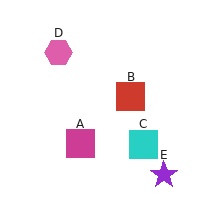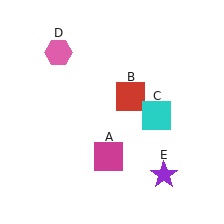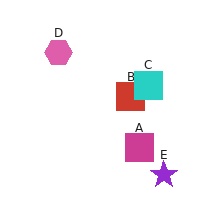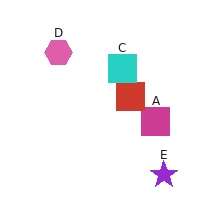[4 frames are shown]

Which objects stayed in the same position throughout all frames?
Red square (object B) and pink hexagon (object D) and purple star (object E) remained stationary.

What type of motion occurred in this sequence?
The magenta square (object A), cyan square (object C) rotated counterclockwise around the center of the scene.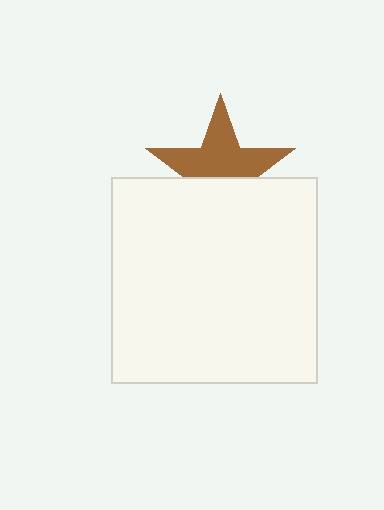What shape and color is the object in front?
The object in front is a white square.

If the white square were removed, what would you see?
You would see the complete brown star.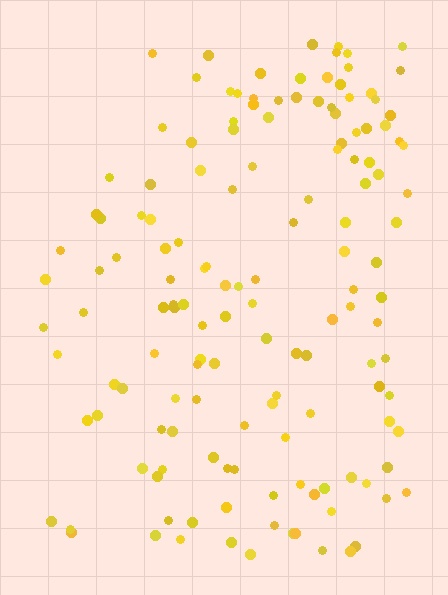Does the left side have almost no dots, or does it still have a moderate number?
Still a moderate number, just noticeably fewer than the right.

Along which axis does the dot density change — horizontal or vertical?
Horizontal.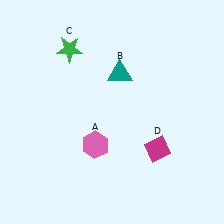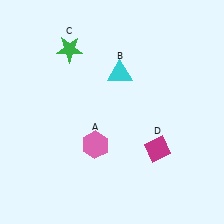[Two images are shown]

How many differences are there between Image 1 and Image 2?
There is 1 difference between the two images.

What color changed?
The triangle (B) changed from teal in Image 1 to cyan in Image 2.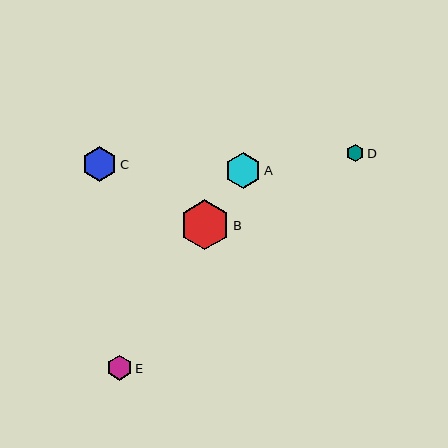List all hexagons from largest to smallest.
From largest to smallest: B, A, C, E, D.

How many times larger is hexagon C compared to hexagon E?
Hexagon C is approximately 1.4 times the size of hexagon E.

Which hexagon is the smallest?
Hexagon D is the smallest with a size of approximately 17 pixels.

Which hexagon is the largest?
Hexagon B is the largest with a size of approximately 50 pixels.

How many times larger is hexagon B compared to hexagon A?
Hexagon B is approximately 1.4 times the size of hexagon A.